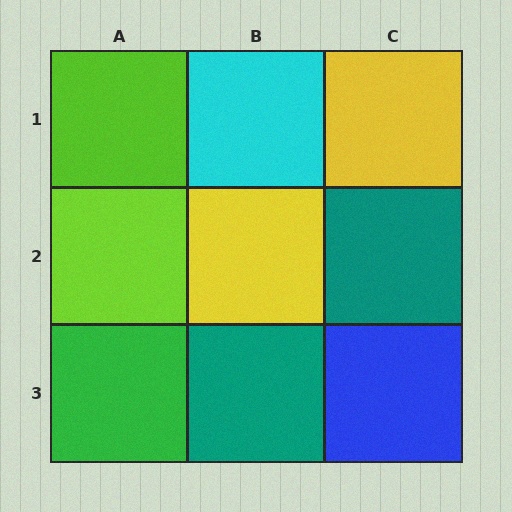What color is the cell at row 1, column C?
Yellow.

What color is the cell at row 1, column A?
Lime.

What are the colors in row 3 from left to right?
Green, teal, blue.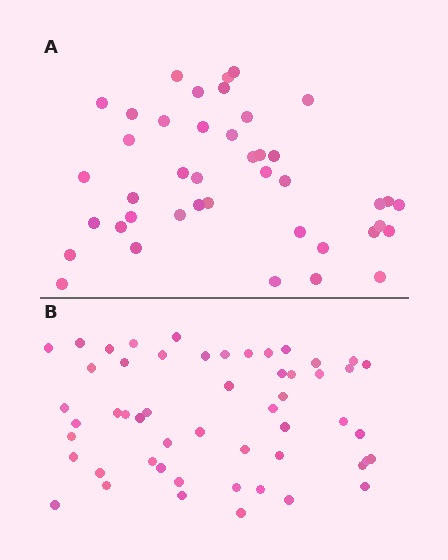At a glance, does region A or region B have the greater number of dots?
Region B (the bottom region) has more dots.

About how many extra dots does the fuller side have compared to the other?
Region B has roughly 12 or so more dots than region A.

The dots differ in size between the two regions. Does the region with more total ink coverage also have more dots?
No. Region A has more total ink coverage because its dots are larger, but region B actually contains more individual dots. Total area can be misleading — the number of items is what matters here.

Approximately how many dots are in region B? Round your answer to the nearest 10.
About 50 dots. (The exact count is 53, which rounds to 50.)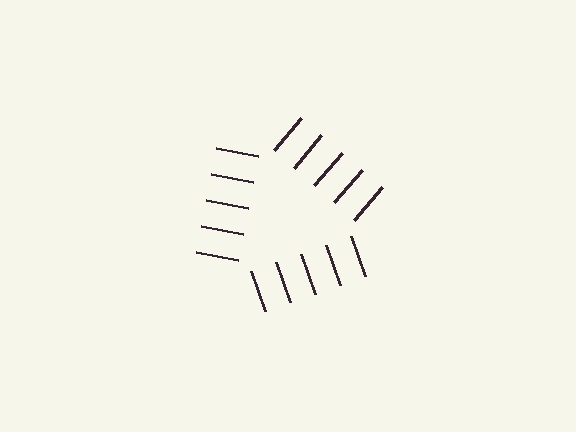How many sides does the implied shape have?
3 sides — the line-ends trace a triangle.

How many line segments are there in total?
15 — 5 along each of the 3 edges.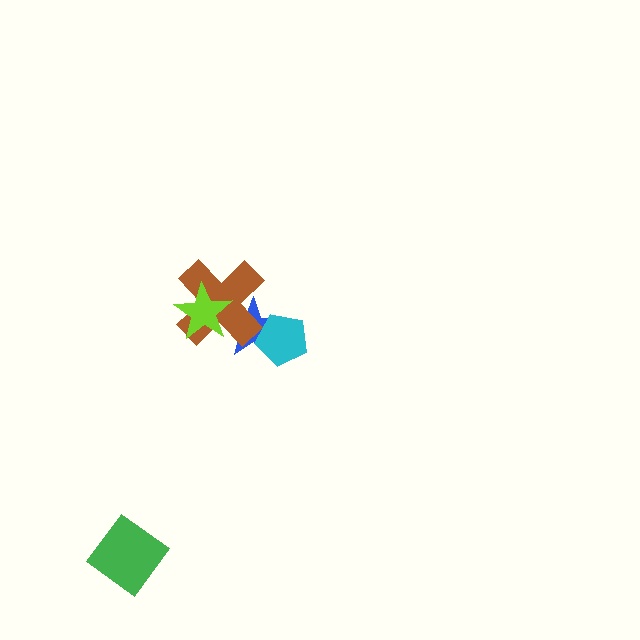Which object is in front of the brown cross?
The lime star is in front of the brown cross.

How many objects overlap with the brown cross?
2 objects overlap with the brown cross.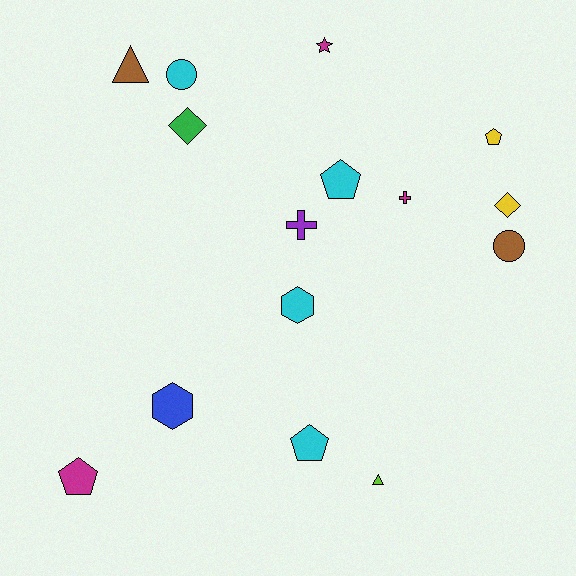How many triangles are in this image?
There are 2 triangles.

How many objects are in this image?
There are 15 objects.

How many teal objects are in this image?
There are no teal objects.